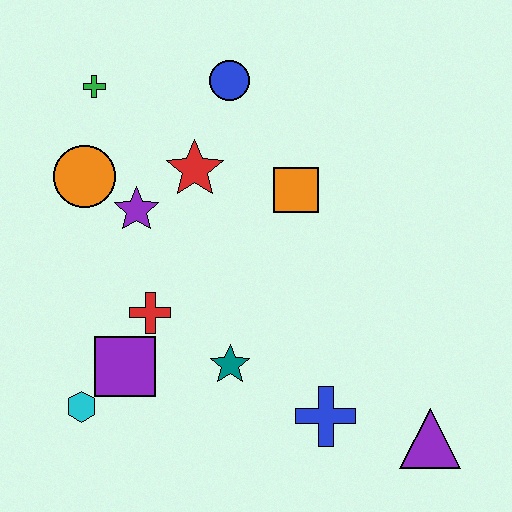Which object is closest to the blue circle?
The red star is closest to the blue circle.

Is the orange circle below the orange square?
No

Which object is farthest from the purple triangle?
The green cross is farthest from the purple triangle.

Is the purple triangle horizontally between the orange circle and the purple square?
No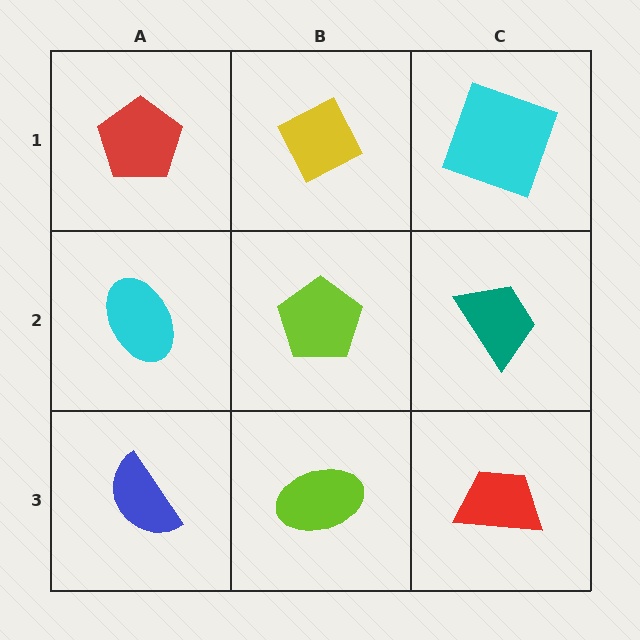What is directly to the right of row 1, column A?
A yellow diamond.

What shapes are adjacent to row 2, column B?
A yellow diamond (row 1, column B), a lime ellipse (row 3, column B), a cyan ellipse (row 2, column A), a teal trapezoid (row 2, column C).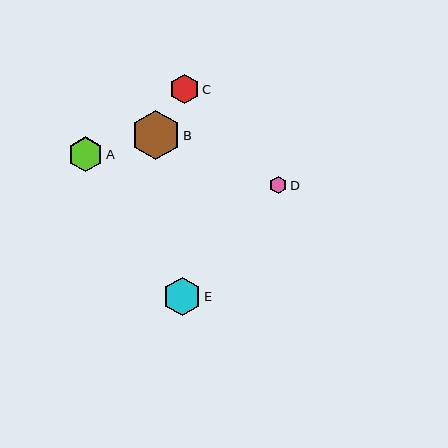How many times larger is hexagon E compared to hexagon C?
Hexagon E is approximately 1.3 times the size of hexagon C.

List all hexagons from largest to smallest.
From largest to smallest: B, E, A, C, D.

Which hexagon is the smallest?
Hexagon D is the smallest with a size of approximately 17 pixels.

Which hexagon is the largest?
Hexagon B is the largest with a size of approximately 49 pixels.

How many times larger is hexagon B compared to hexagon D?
Hexagon B is approximately 2.9 times the size of hexagon D.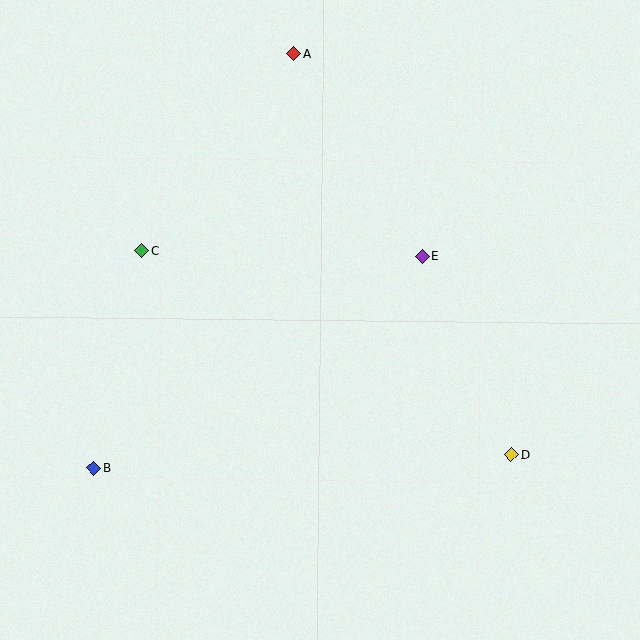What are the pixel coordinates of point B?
Point B is at (94, 468).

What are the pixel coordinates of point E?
Point E is at (422, 256).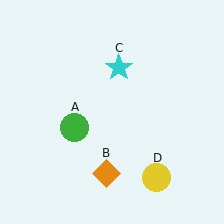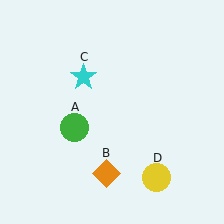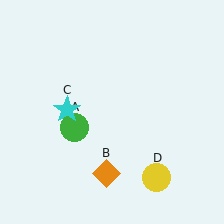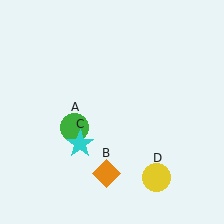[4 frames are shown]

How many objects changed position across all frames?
1 object changed position: cyan star (object C).